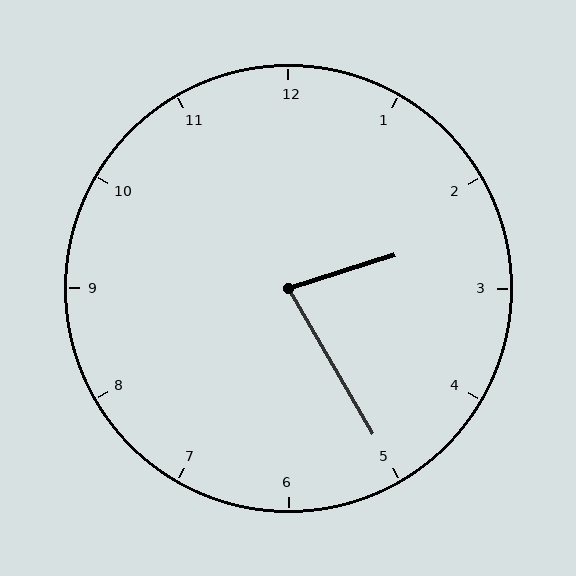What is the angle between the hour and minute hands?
Approximately 78 degrees.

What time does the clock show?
2:25.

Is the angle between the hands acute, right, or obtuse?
It is acute.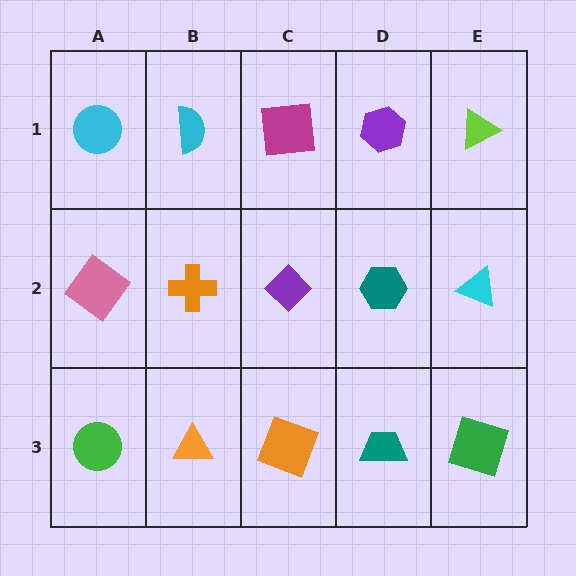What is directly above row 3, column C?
A purple diamond.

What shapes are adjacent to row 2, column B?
A cyan semicircle (row 1, column B), an orange triangle (row 3, column B), a pink diamond (row 2, column A), a purple diamond (row 2, column C).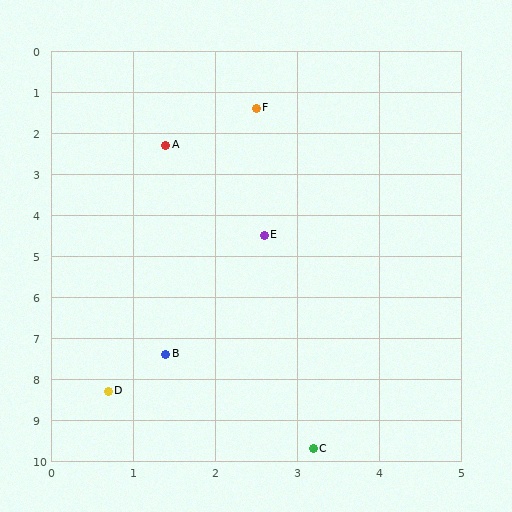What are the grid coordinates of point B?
Point B is at approximately (1.4, 7.4).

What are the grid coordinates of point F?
Point F is at approximately (2.5, 1.4).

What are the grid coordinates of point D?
Point D is at approximately (0.7, 8.3).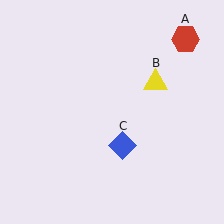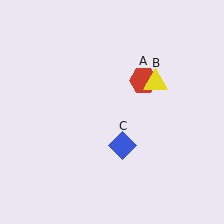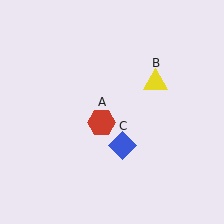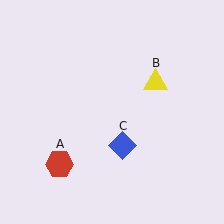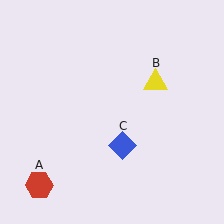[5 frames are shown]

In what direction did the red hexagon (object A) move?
The red hexagon (object A) moved down and to the left.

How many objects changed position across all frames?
1 object changed position: red hexagon (object A).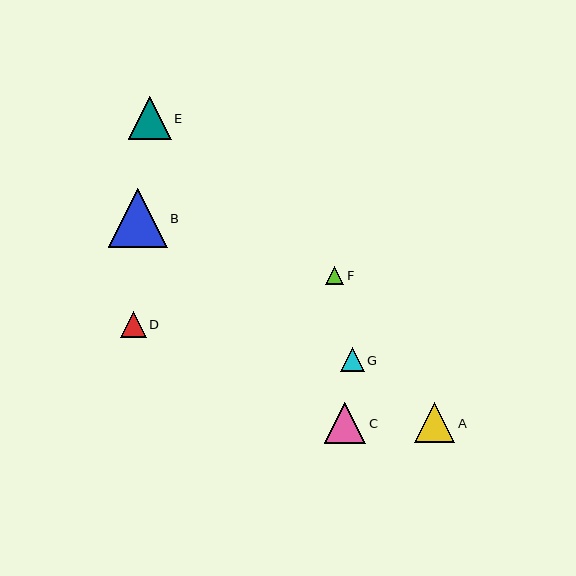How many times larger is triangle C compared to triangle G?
Triangle C is approximately 1.8 times the size of triangle G.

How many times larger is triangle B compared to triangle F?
Triangle B is approximately 3.2 times the size of triangle F.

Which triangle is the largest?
Triangle B is the largest with a size of approximately 58 pixels.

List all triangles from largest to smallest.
From largest to smallest: B, E, C, A, D, G, F.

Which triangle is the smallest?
Triangle F is the smallest with a size of approximately 18 pixels.